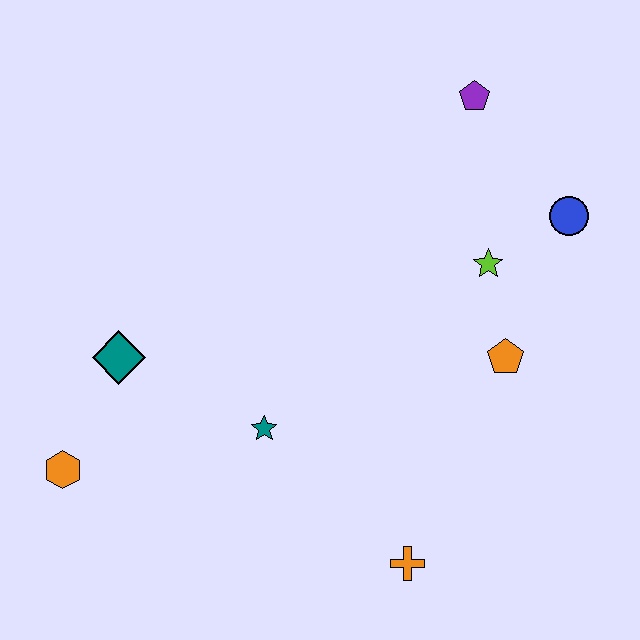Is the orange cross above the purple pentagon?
No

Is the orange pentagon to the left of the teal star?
No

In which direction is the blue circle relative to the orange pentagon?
The blue circle is above the orange pentagon.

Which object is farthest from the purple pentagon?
The orange hexagon is farthest from the purple pentagon.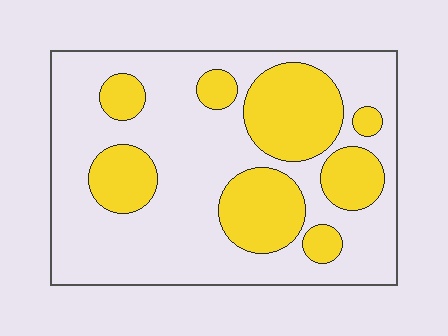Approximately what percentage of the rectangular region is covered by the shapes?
Approximately 30%.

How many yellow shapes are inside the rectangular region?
8.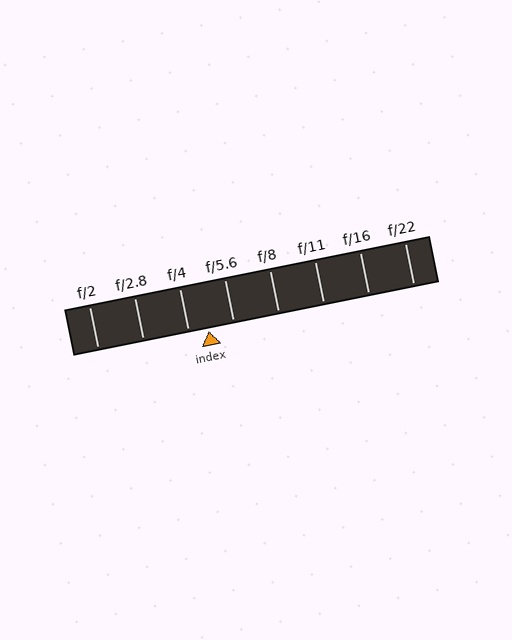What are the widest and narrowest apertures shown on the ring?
The widest aperture shown is f/2 and the narrowest is f/22.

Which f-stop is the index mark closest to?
The index mark is closest to f/4.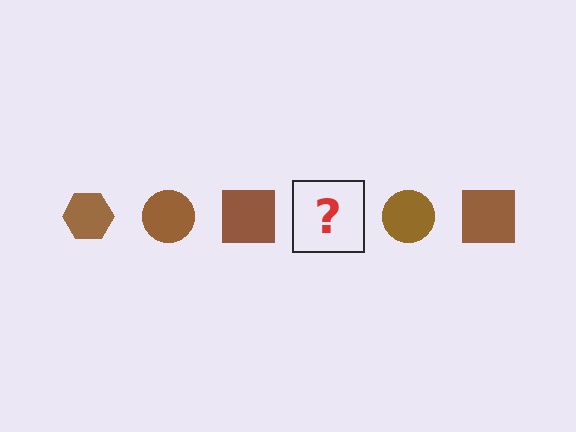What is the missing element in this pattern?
The missing element is a brown hexagon.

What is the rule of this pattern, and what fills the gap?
The rule is that the pattern cycles through hexagon, circle, square shapes in brown. The gap should be filled with a brown hexagon.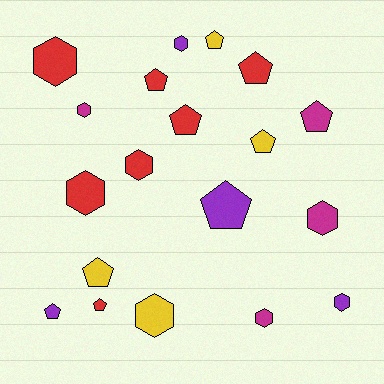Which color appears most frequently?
Red, with 7 objects.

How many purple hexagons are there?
There are 2 purple hexagons.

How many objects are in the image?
There are 19 objects.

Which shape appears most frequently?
Pentagon, with 10 objects.